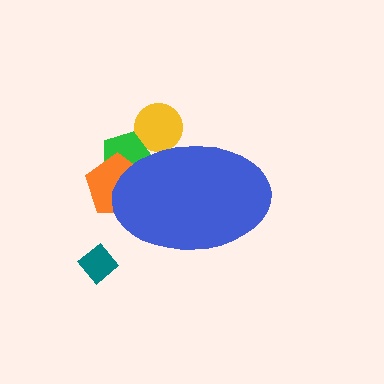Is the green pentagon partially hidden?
Yes, the green pentagon is partially hidden behind the blue ellipse.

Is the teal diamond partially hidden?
No, the teal diamond is fully visible.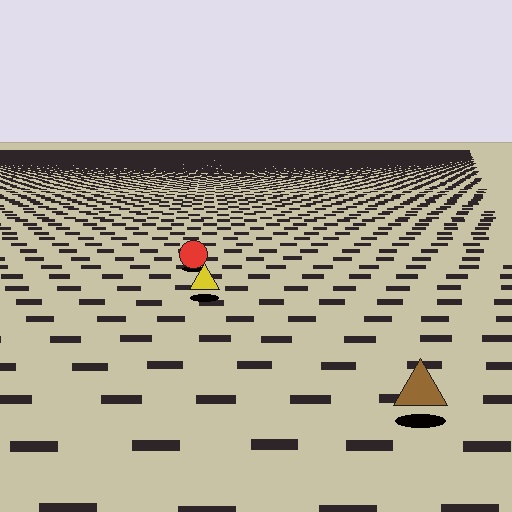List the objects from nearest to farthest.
From nearest to farthest: the brown triangle, the yellow triangle, the red circle.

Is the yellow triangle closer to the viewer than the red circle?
Yes. The yellow triangle is closer — you can tell from the texture gradient: the ground texture is coarser near it.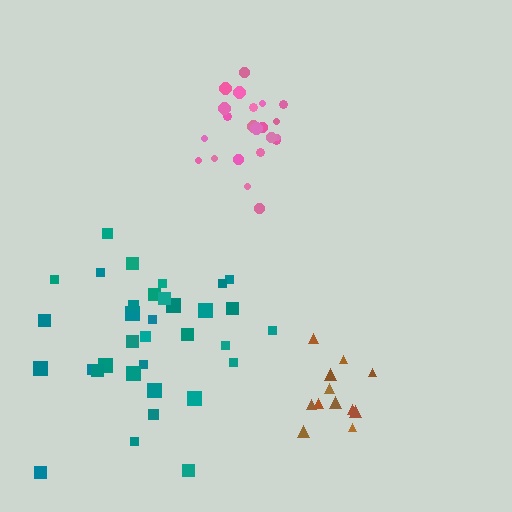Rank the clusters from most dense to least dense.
pink, brown, teal.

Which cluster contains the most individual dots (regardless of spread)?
Teal (34).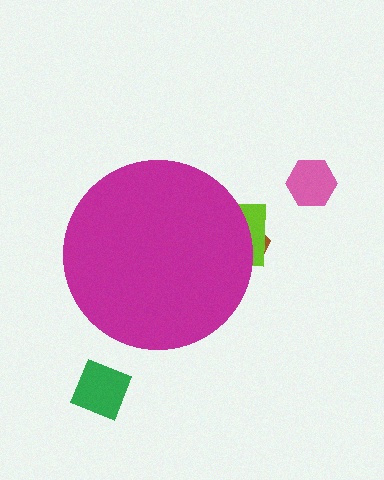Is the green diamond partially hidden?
No, the green diamond is fully visible.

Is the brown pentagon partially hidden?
Yes, the brown pentagon is partially hidden behind the magenta circle.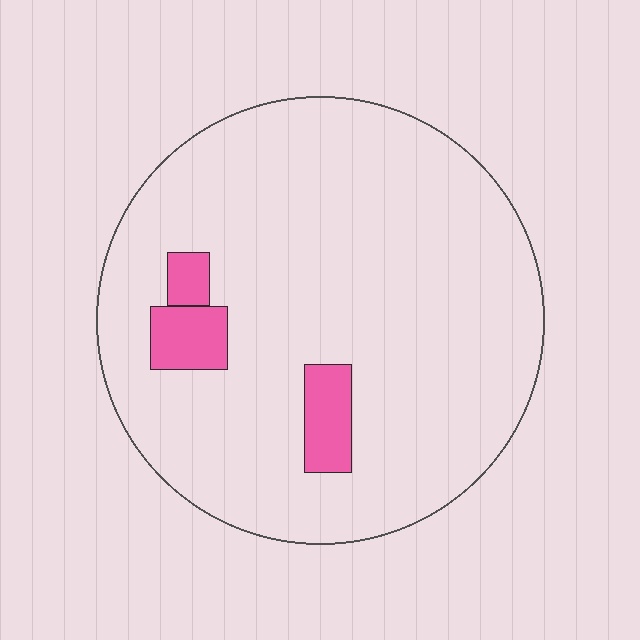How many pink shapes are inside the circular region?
3.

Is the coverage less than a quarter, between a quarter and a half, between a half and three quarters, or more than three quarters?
Less than a quarter.